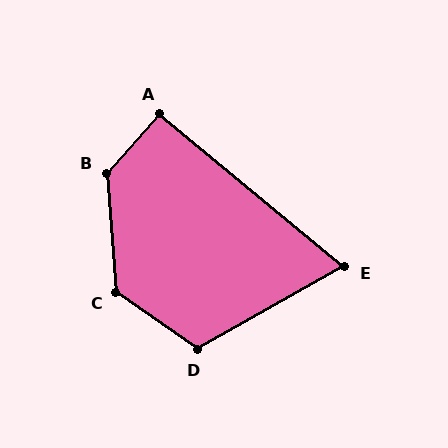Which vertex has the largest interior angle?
B, at approximately 134 degrees.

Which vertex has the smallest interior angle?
E, at approximately 69 degrees.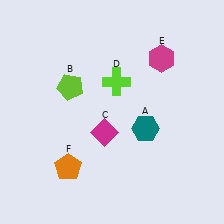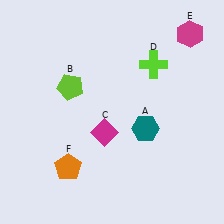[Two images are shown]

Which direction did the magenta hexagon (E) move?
The magenta hexagon (E) moved right.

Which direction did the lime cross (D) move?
The lime cross (D) moved right.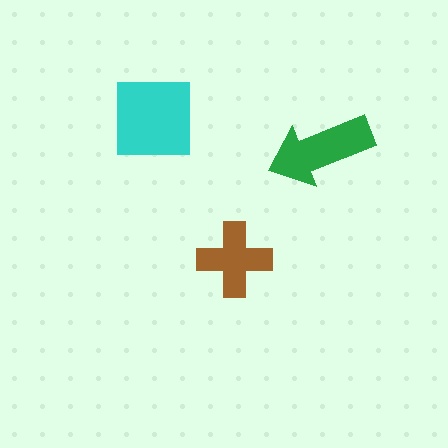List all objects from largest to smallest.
The cyan square, the green arrow, the brown cross.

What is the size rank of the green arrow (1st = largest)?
2nd.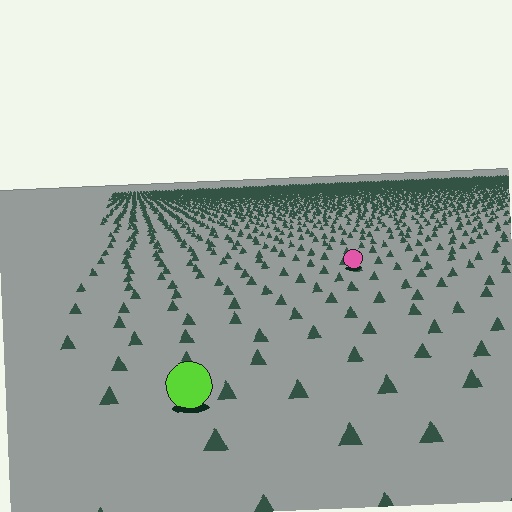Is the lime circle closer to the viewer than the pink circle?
Yes. The lime circle is closer — you can tell from the texture gradient: the ground texture is coarser near it.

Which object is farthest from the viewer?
The pink circle is farthest from the viewer. It appears smaller and the ground texture around it is denser.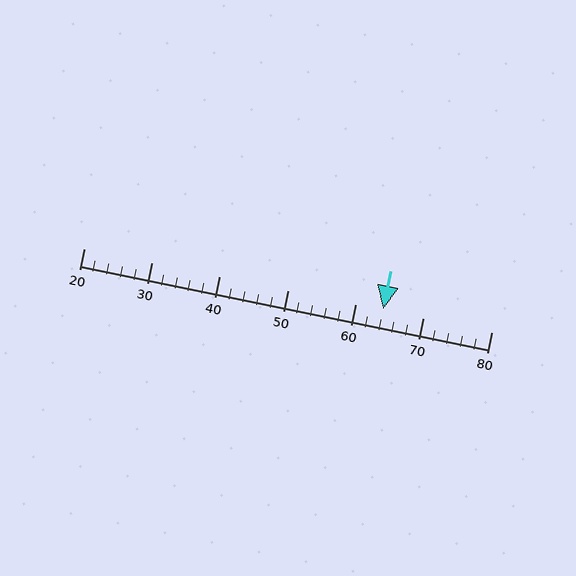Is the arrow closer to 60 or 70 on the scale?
The arrow is closer to 60.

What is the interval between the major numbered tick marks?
The major tick marks are spaced 10 units apart.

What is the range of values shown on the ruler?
The ruler shows values from 20 to 80.